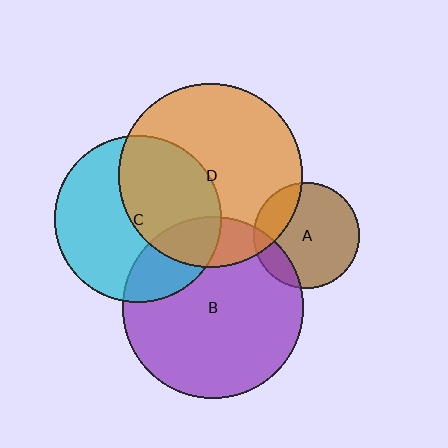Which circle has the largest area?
Circle D (orange).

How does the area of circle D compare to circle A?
Approximately 3.0 times.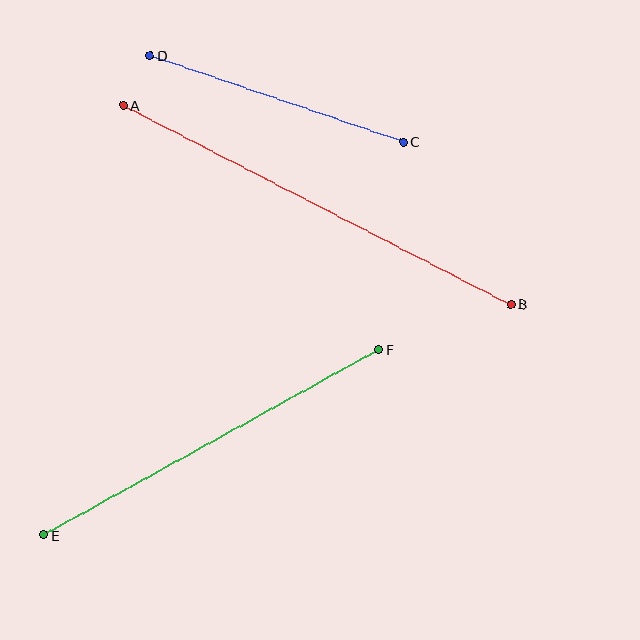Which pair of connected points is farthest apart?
Points A and B are farthest apart.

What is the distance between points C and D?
The distance is approximately 267 pixels.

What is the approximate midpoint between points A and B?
The midpoint is at approximately (317, 205) pixels.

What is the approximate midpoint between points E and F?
The midpoint is at approximately (211, 443) pixels.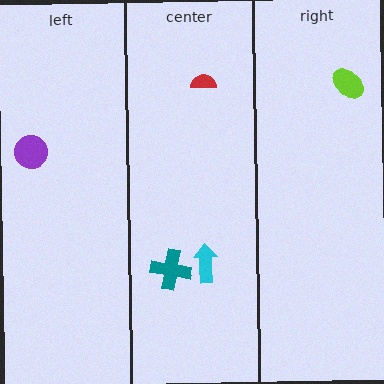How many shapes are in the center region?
3.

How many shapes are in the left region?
1.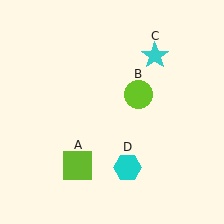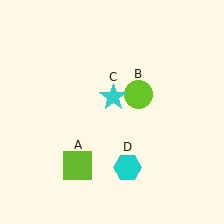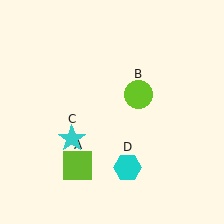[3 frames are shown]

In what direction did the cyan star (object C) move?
The cyan star (object C) moved down and to the left.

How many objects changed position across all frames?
1 object changed position: cyan star (object C).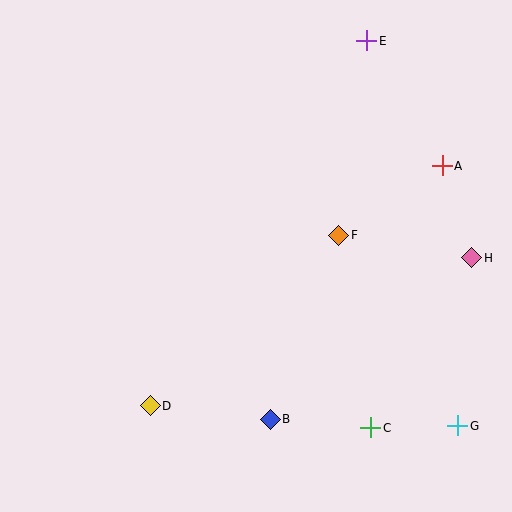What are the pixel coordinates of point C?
Point C is at (371, 428).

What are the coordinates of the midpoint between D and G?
The midpoint between D and G is at (304, 416).